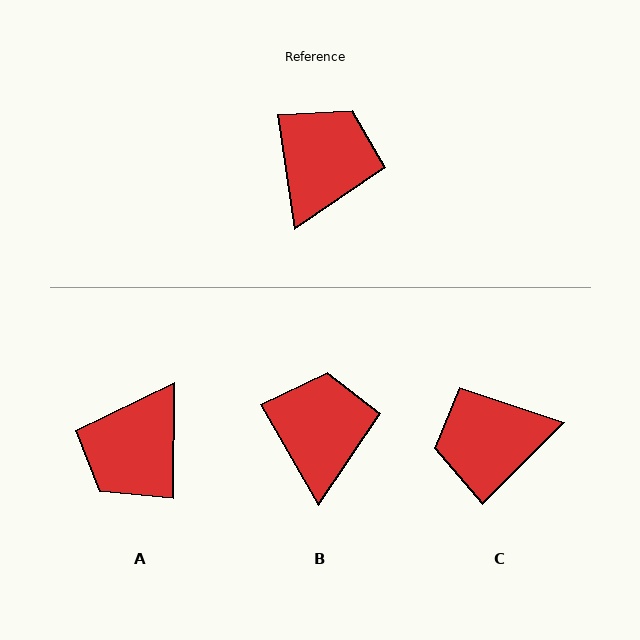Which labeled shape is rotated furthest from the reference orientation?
A, about 171 degrees away.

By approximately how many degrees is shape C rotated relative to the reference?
Approximately 127 degrees counter-clockwise.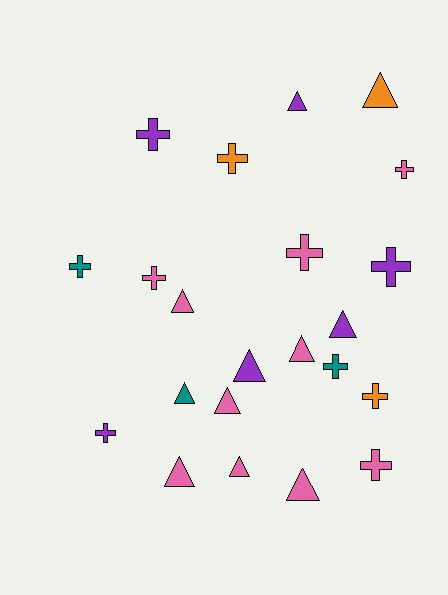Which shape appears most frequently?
Cross, with 11 objects.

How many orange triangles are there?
There is 1 orange triangle.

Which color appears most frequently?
Pink, with 10 objects.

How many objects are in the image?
There are 22 objects.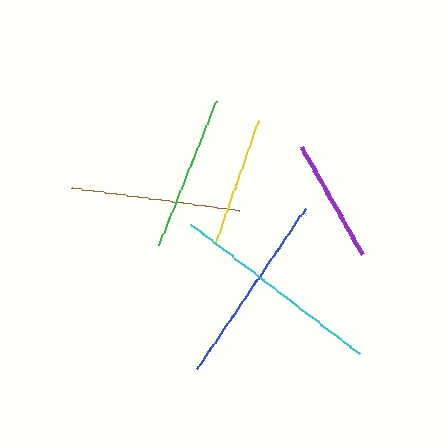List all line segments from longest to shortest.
From longest to shortest: cyan, blue, brown, green, yellow, purple.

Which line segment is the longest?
The cyan line is the longest at approximately 214 pixels.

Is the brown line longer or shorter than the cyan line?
The cyan line is longer than the brown line.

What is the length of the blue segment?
The blue segment is approximately 193 pixels long.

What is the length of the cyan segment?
The cyan segment is approximately 214 pixels long.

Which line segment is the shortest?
The purple line is the shortest at approximately 124 pixels.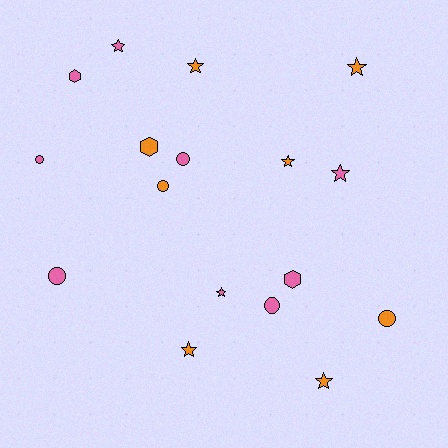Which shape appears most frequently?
Star, with 8 objects.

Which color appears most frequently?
Pink, with 9 objects.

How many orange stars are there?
There are 5 orange stars.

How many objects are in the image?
There are 17 objects.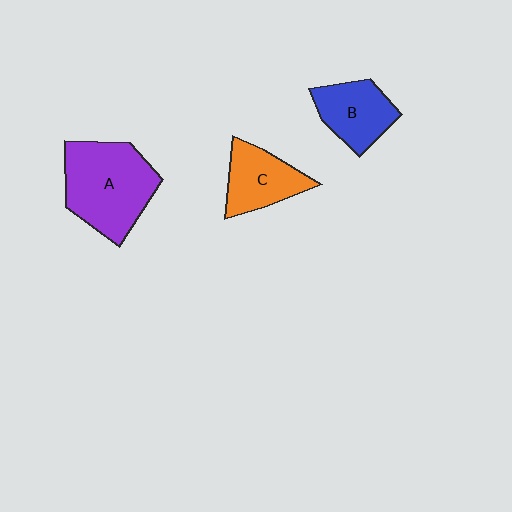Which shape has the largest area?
Shape A (purple).